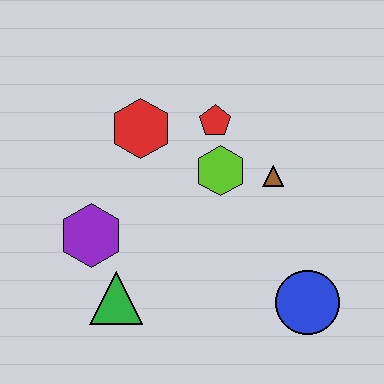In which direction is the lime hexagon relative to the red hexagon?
The lime hexagon is to the right of the red hexagon.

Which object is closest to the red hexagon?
The red pentagon is closest to the red hexagon.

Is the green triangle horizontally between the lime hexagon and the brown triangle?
No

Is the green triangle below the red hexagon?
Yes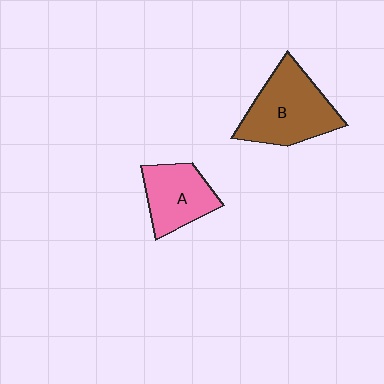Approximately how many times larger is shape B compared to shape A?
Approximately 1.4 times.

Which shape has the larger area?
Shape B (brown).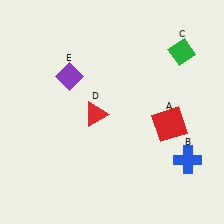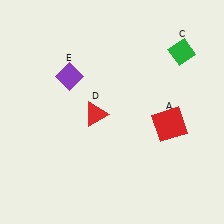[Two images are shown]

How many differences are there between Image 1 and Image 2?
There is 1 difference between the two images.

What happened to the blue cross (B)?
The blue cross (B) was removed in Image 2. It was in the bottom-right area of Image 1.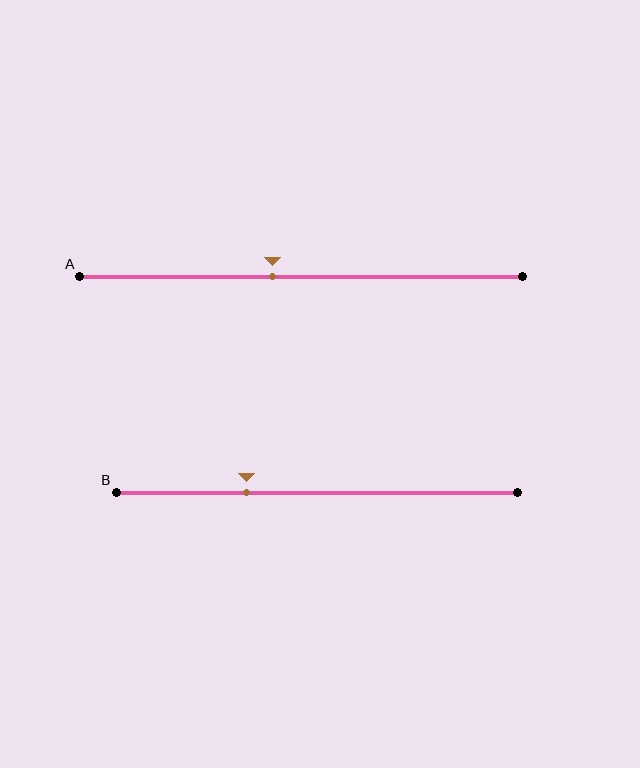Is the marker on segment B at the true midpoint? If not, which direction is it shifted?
No, the marker on segment B is shifted to the left by about 18% of the segment length.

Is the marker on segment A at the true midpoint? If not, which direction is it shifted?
No, the marker on segment A is shifted to the left by about 7% of the segment length.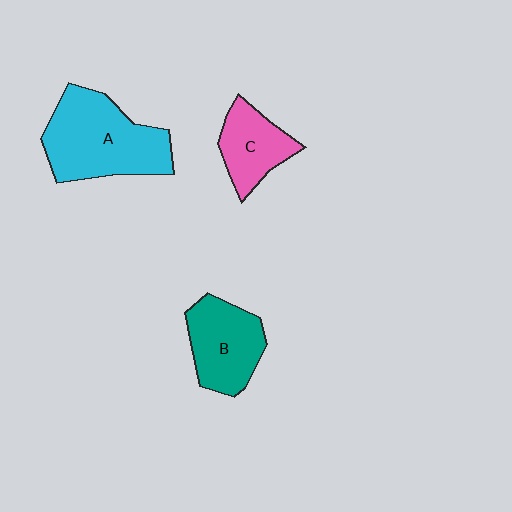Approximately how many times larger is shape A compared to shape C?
Approximately 1.9 times.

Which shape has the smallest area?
Shape C (pink).